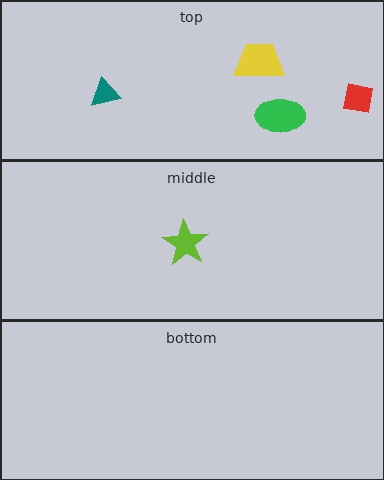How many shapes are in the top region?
4.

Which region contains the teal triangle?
The top region.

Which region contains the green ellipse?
The top region.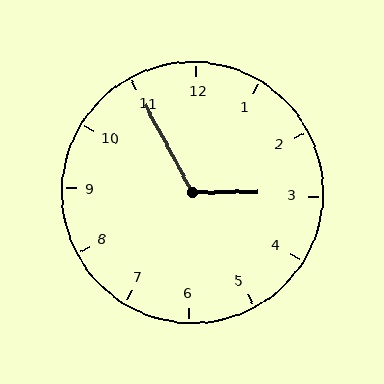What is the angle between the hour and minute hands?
Approximately 118 degrees.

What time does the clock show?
2:55.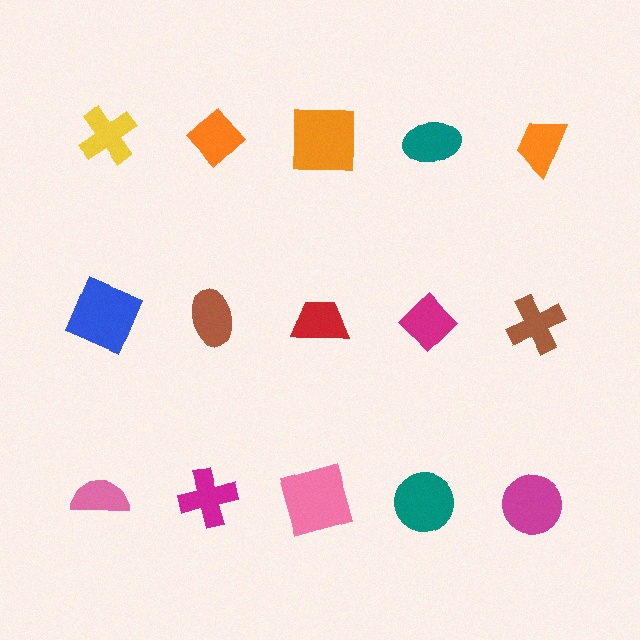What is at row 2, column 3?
A red trapezoid.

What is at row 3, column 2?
A magenta cross.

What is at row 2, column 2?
A brown ellipse.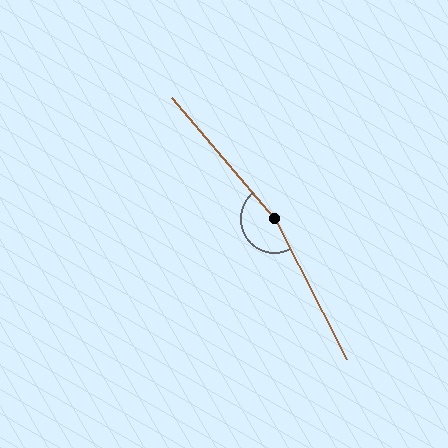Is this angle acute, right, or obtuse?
It is obtuse.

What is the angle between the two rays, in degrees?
Approximately 167 degrees.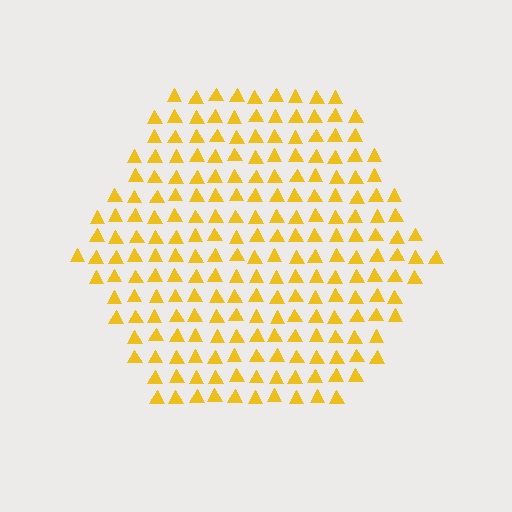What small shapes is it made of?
It is made of small triangles.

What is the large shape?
The large shape is a hexagon.